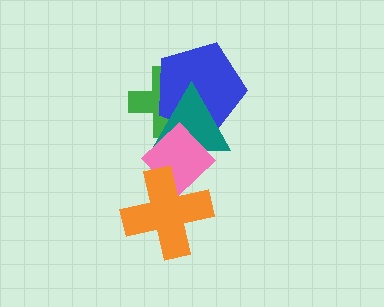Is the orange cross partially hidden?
No, no other shape covers it.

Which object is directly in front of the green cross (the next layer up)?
The blue pentagon is directly in front of the green cross.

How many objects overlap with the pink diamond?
4 objects overlap with the pink diamond.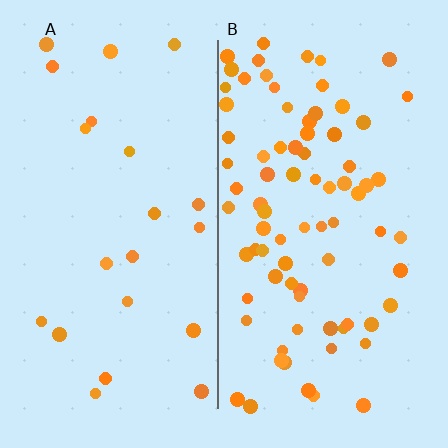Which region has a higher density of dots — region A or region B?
B (the right).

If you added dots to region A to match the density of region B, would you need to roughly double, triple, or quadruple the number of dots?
Approximately quadruple.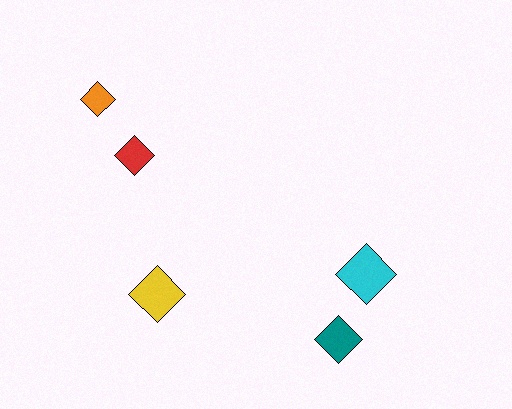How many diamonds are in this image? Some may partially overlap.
There are 5 diamonds.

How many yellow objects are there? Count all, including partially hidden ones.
There is 1 yellow object.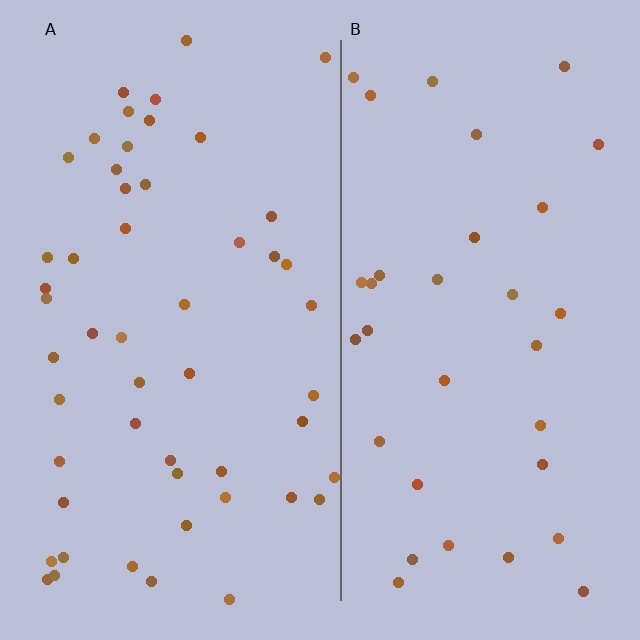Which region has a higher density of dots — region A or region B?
A (the left).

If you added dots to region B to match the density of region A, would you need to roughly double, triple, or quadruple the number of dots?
Approximately double.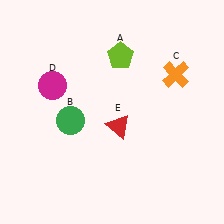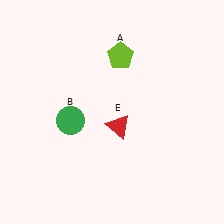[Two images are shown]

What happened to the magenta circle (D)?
The magenta circle (D) was removed in Image 2. It was in the top-left area of Image 1.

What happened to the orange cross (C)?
The orange cross (C) was removed in Image 2. It was in the top-right area of Image 1.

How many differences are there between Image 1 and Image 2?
There are 2 differences between the two images.